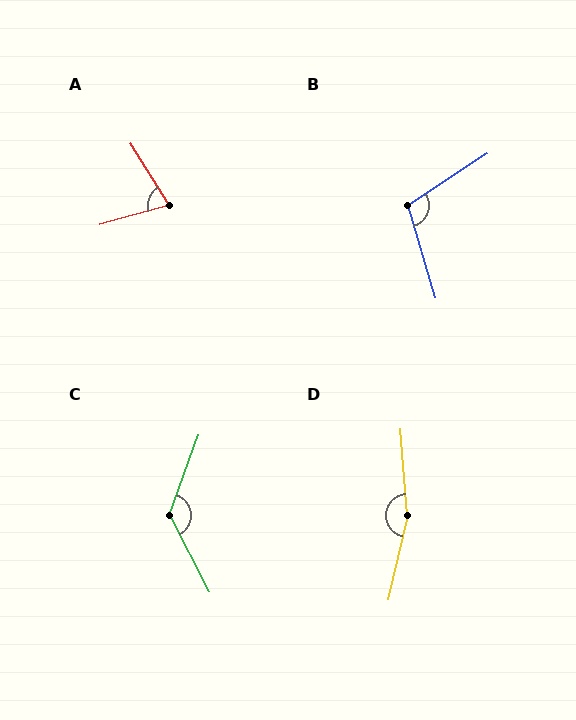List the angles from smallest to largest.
A (74°), B (107°), C (133°), D (162°).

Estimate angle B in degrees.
Approximately 107 degrees.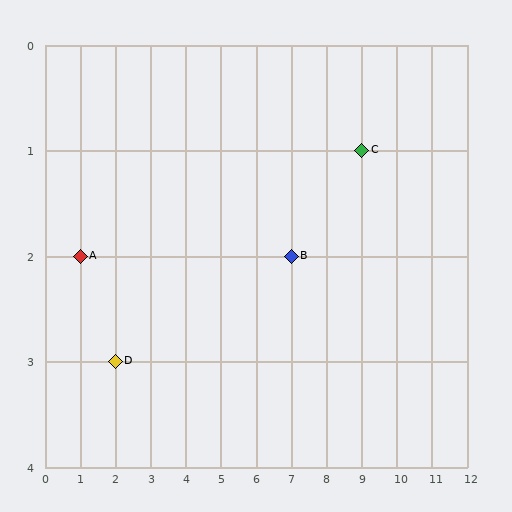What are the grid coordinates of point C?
Point C is at grid coordinates (9, 1).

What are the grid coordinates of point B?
Point B is at grid coordinates (7, 2).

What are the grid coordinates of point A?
Point A is at grid coordinates (1, 2).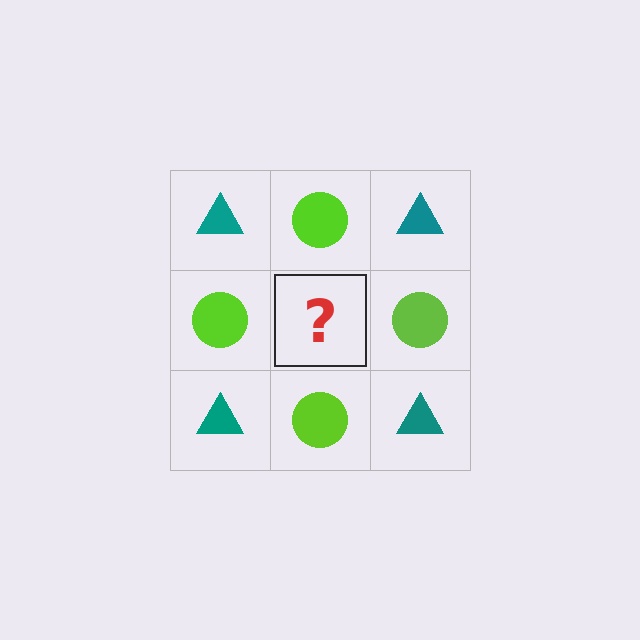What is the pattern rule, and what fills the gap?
The rule is that it alternates teal triangle and lime circle in a checkerboard pattern. The gap should be filled with a teal triangle.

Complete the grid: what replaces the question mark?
The question mark should be replaced with a teal triangle.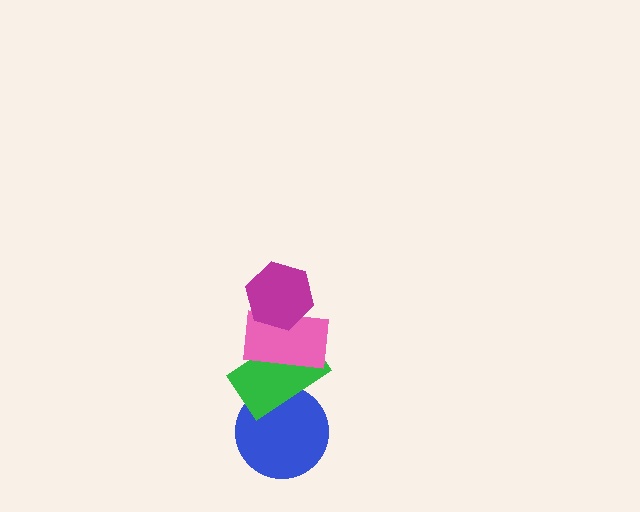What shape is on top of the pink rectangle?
The magenta hexagon is on top of the pink rectangle.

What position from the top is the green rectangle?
The green rectangle is 3rd from the top.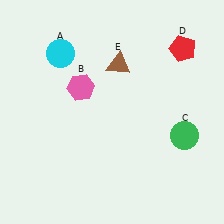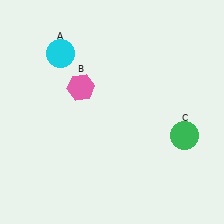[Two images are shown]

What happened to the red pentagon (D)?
The red pentagon (D) was removed in Image 2. It was in the top-right area of Image 1.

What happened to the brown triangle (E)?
The brown triangle (E) was removed in Image 2. It was in the top-right area of Image 1.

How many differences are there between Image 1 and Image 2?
There are 2 differences between the two images.